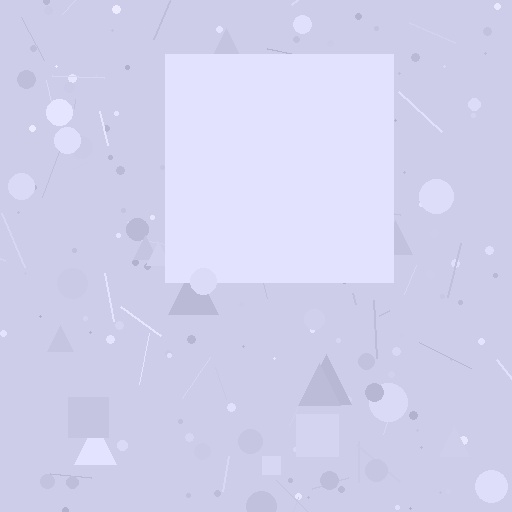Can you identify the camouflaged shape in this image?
The camouflaged shape is a square.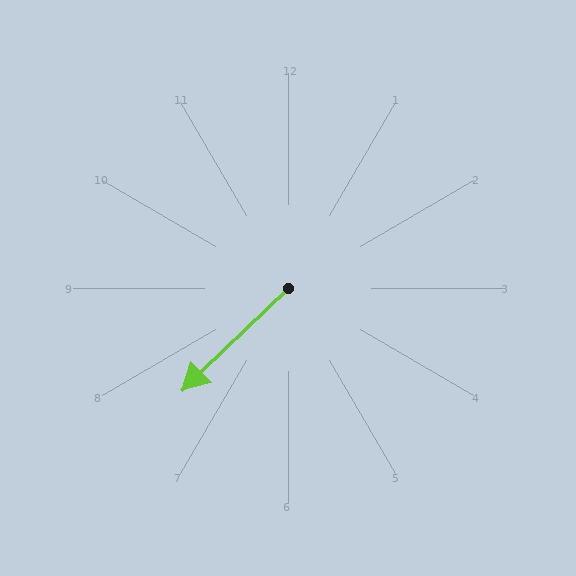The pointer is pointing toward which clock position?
Roughly 8 o'clock.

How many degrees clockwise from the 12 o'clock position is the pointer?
Approximately 226 degrees.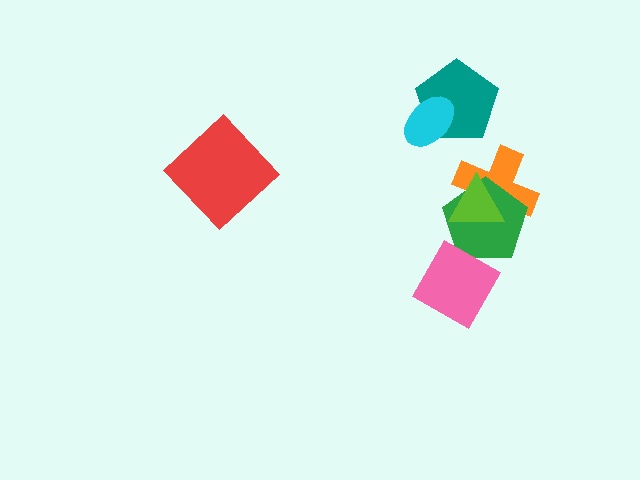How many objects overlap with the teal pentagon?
1 object overlaps with the teal pentagon.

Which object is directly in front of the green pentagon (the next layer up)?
The lime triangle is directly in front of the green pentagon.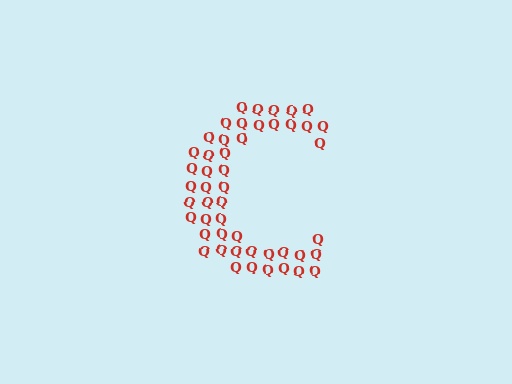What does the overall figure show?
The overall figure shows the letter C.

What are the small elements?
The small elements are letter Q's.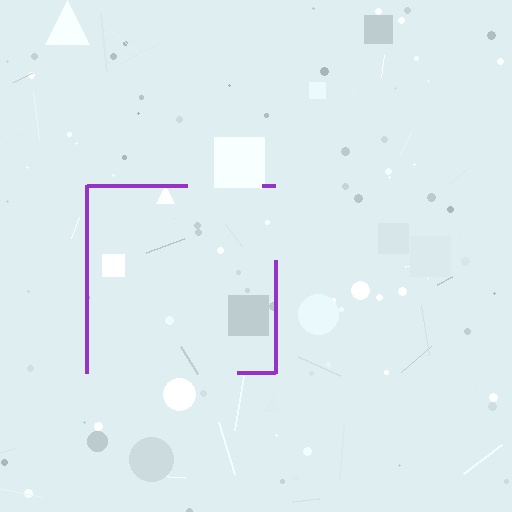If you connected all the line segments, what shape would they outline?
They would outline a square.